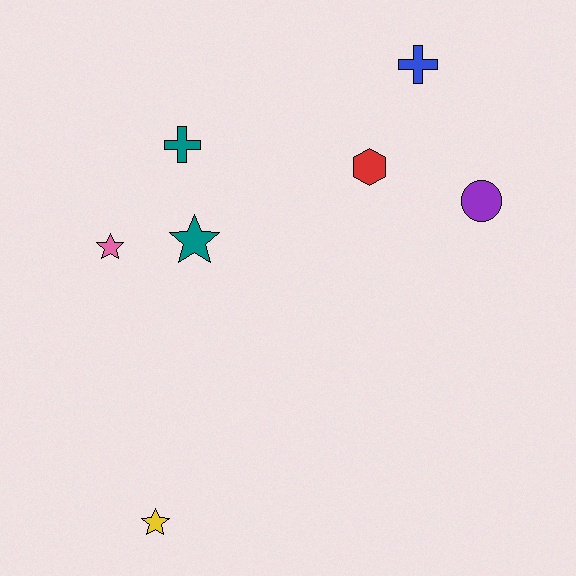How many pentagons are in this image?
There are no pentagons.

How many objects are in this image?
There are 7 objects.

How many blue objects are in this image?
There is 1 blue object.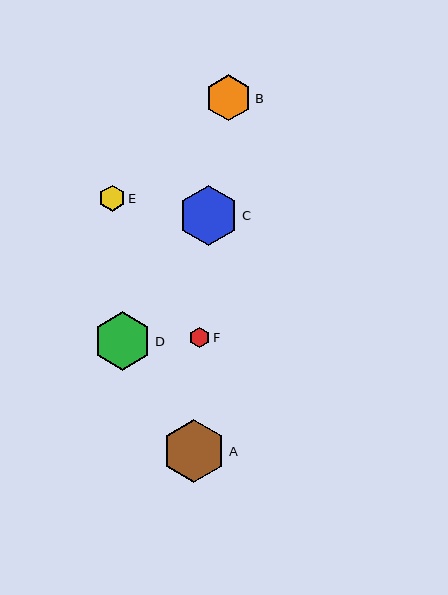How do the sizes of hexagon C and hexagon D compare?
Hexagon C and hexagon D are approximately the same size.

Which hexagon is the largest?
Hexagon A is the largest with a size of approximately 63 pixels.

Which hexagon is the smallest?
Hexagon F is the smallest with a size of approximately 21 pixels.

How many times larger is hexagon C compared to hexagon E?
Hexagon C is approximately 2.3 times the size of hexagon E.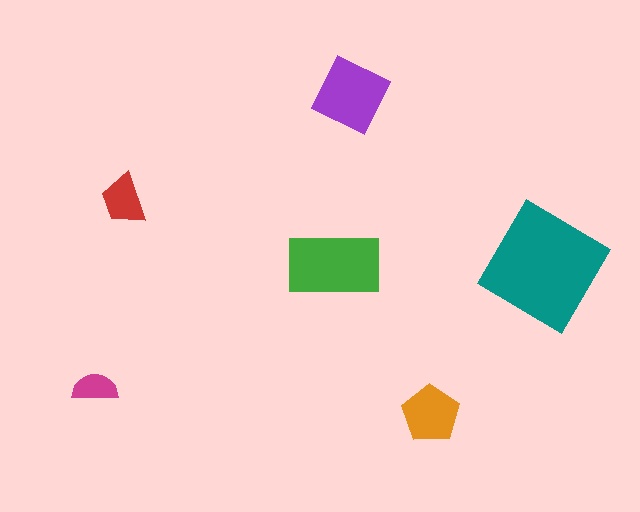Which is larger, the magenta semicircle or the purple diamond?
The purple diamond.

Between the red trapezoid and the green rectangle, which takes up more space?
The green rectangle.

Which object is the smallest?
The magenta semicircle.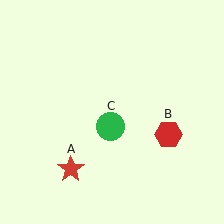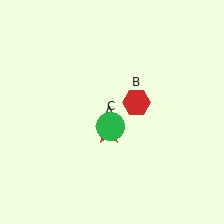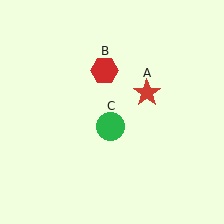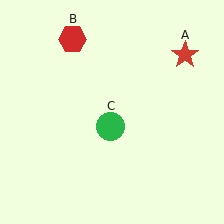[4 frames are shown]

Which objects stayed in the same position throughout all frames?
Green circle (object C) remained stationary.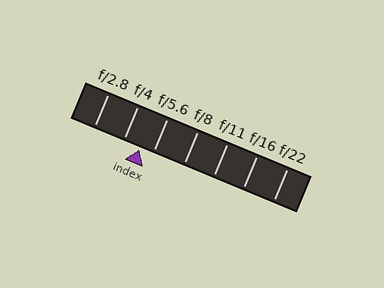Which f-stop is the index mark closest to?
The index mark is closest to f/5.6.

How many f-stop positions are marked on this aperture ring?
There are 7 f-stop positions marked.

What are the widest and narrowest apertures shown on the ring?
The widest aperture shown is f/2.8 and the narrowest is f/22.